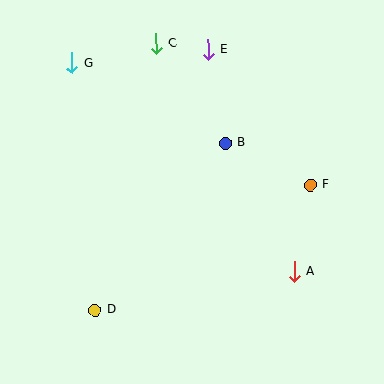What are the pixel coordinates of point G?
Point G is at (72, 63).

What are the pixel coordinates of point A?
Point A is at (294, 271).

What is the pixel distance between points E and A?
The distance between E and A is 238 pixels.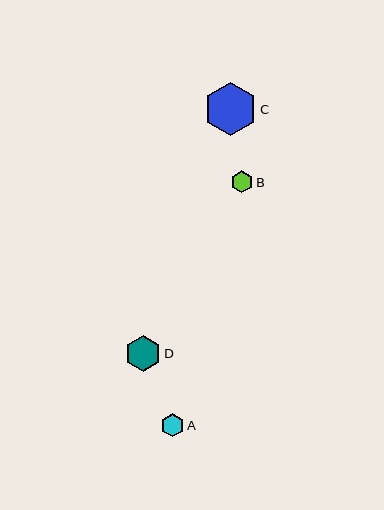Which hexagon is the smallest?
Hexagon B is the smallest with a size of approximately 22 pixels.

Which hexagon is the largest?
Hexagon C is the largest with a size of approximately 53 pixels.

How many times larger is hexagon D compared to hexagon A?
Hexagon D is approximately 1.5 times the size of hexagon A.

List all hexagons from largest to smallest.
From largest to smallest: C, D, A, B.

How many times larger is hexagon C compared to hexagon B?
Hexagon C is approximately 2.4 times the size of hexagon B.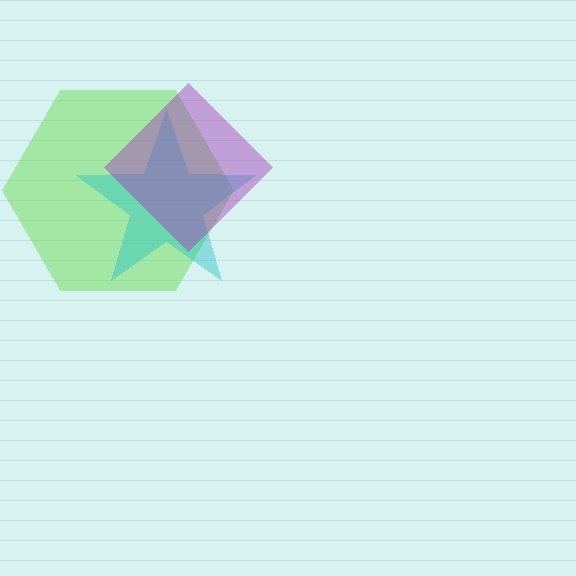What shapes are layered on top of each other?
The layered shapes are: a lime hexagon, a cyan star, a purple diamond.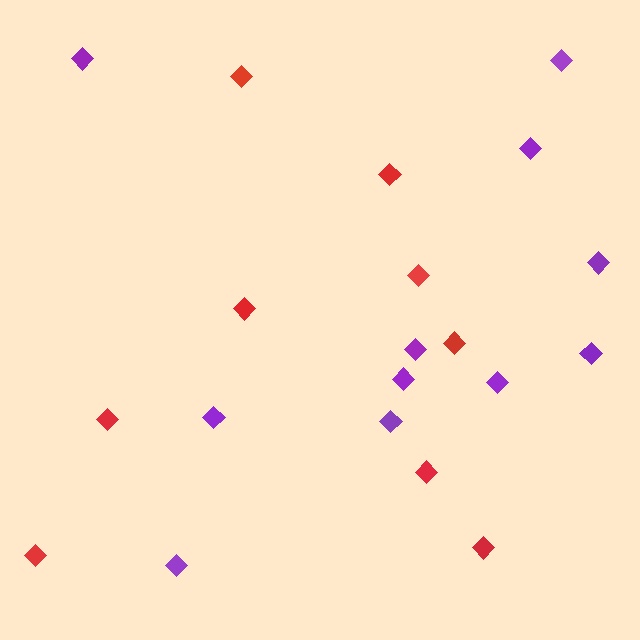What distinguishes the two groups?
There are 2 groups: one group of red diamonds (9) and one group of purple diamonds (11).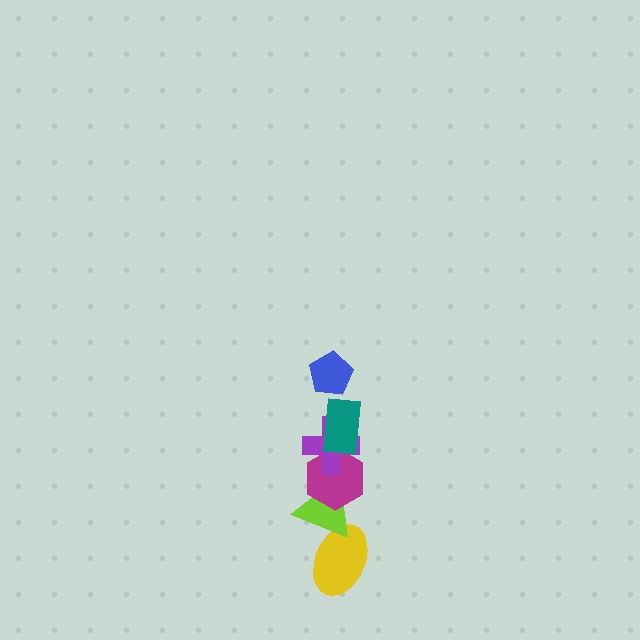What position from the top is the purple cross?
The purple cross is 3rd from the top.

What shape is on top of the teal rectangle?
The blue pentagon is on top of the teal rectangle.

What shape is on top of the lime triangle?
The magenta hexagon is on top of the lime triangle.